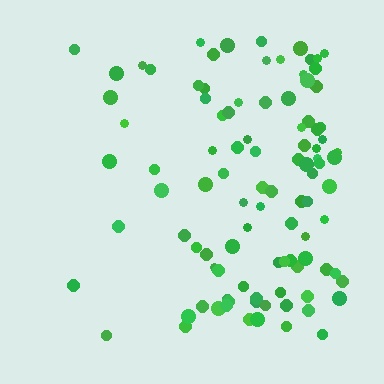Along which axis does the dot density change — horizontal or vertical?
Horizontal.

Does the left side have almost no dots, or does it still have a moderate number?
Still a moderate number, just noticeably fewer than the right.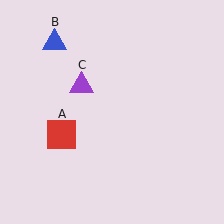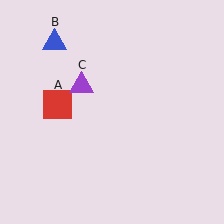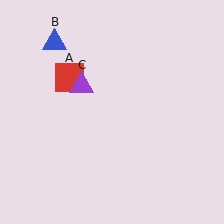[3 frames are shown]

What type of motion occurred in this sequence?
The red square (object A) rotated clockwise around the center of the scene.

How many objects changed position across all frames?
1 object changed position: red square (object A).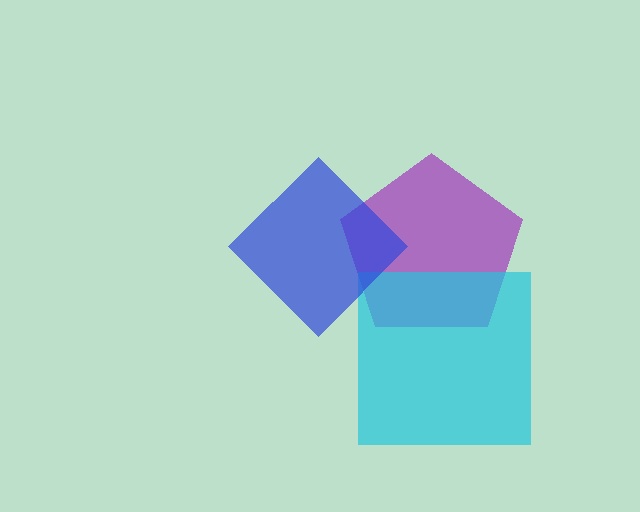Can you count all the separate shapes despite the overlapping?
Yes, there are 3 separate shapes.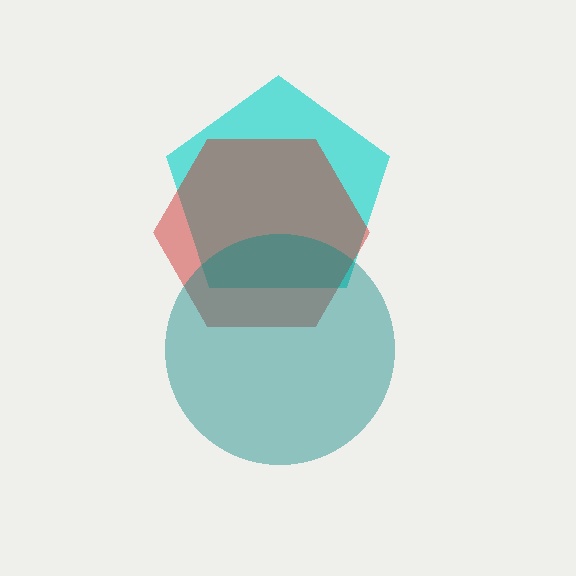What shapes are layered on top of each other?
The layered shapes are: a cyan pentagon, a red hexagon, a teal circle.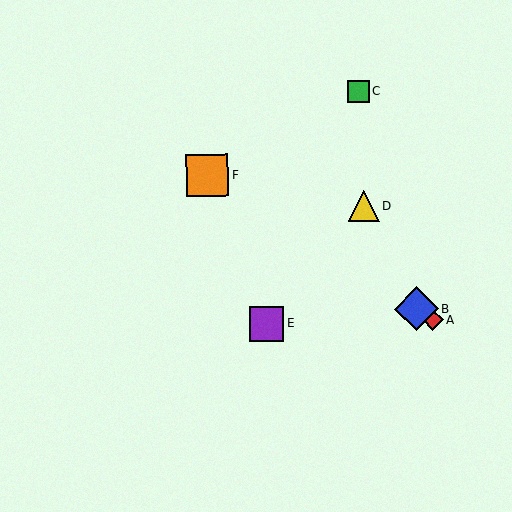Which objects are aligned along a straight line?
Objects A, B, F are aligned along a straight line.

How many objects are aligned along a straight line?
3 objects (A, B, F) are aligned along a straight line.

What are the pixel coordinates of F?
Object F is at (207, 175).